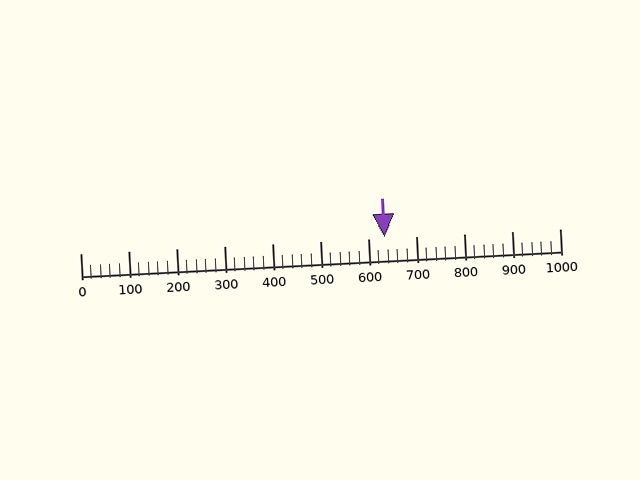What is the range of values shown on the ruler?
The ruler shows values from 0 to 1000.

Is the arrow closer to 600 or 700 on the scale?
The arrow is closer to 600.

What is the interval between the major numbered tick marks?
The major tick marks are spaced 100 units apart.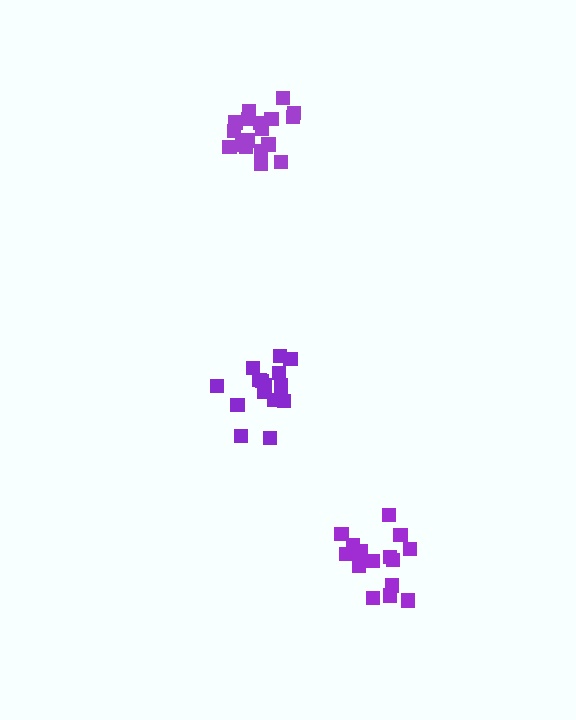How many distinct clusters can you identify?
There are 3 distinct clusters.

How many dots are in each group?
Group 1: 16 dots, Group 2: 19 dots, Group 3: 15 dots (50 total).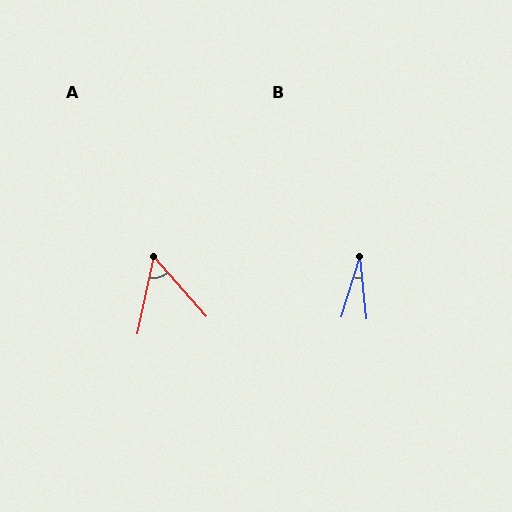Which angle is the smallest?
B, at approximately 23 degrees.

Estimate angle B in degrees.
Approximately 23 degrees.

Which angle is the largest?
A, at approximately 54 degrees.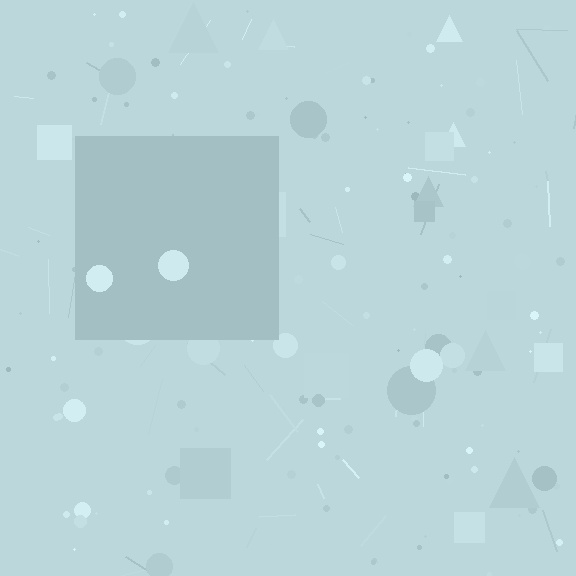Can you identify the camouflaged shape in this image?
The camouflaged shape is a square.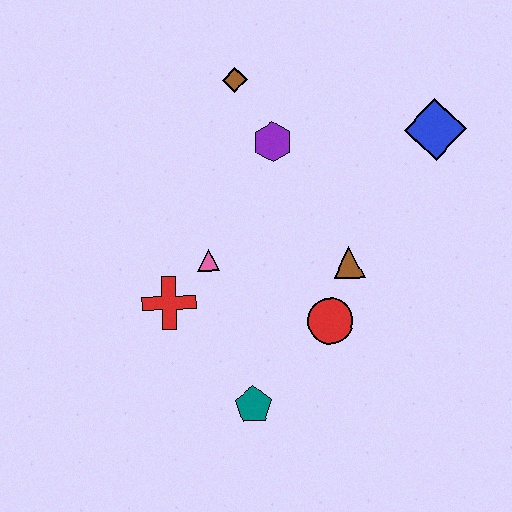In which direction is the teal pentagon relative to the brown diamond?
The teal pentagon is below the brown diamond.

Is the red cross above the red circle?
Yes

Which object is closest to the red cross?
The pink triangle is closest to the red cross.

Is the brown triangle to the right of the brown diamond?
Yes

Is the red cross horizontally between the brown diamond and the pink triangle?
No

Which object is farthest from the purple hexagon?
The teal pentagon is farthest from the purple hexagon.